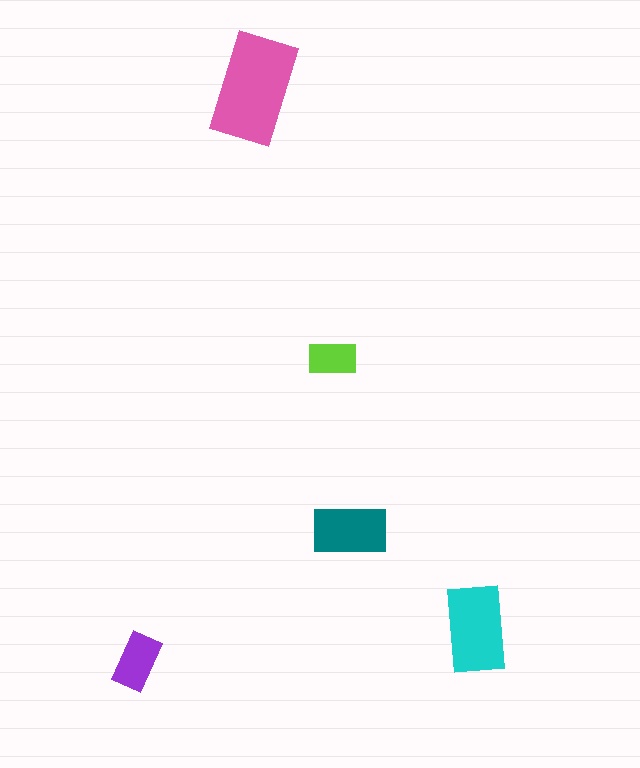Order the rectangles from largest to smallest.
the pink one, the cyan one, the teal one, the purple one, the lime one.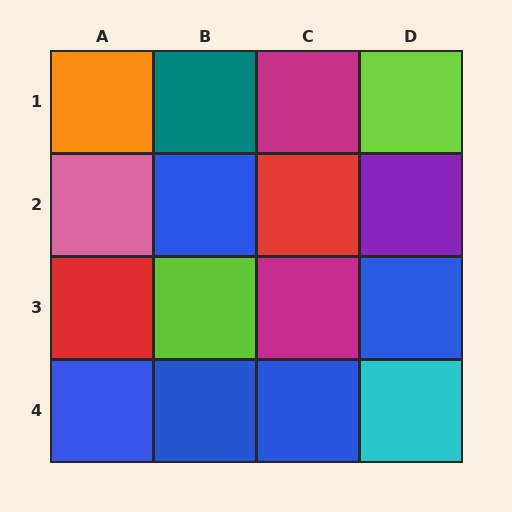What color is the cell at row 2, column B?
Blue.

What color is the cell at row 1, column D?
Lime.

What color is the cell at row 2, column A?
Pink.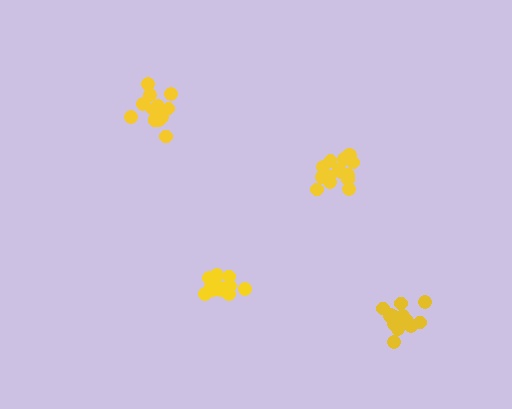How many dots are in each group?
Group 1: 13 dots, Group 2: 13 dots, Group 3: 15 dots, Group 4: 12 dots (53 total).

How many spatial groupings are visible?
There are 4 spatial groupings.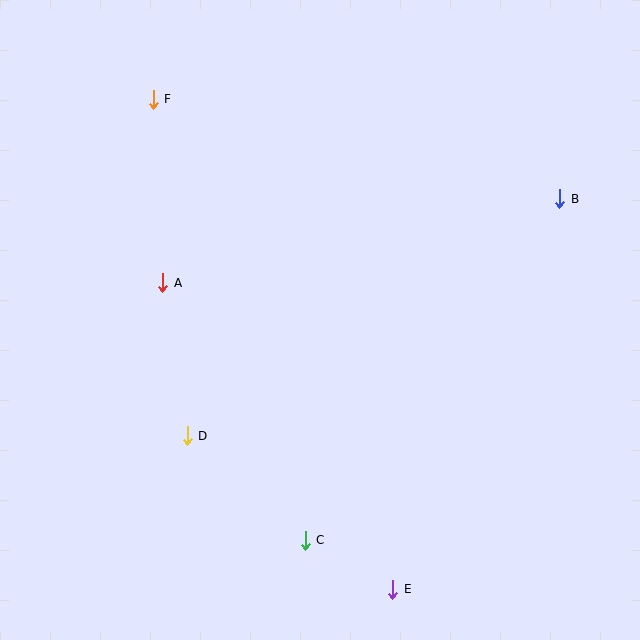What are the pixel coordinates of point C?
Point C is at (305, 540).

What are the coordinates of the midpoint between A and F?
The midpoint between A and F is at (158, 191).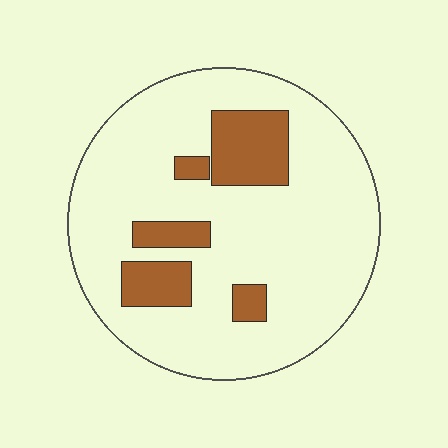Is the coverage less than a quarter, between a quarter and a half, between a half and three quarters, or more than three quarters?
Less than a quarter.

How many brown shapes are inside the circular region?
5.